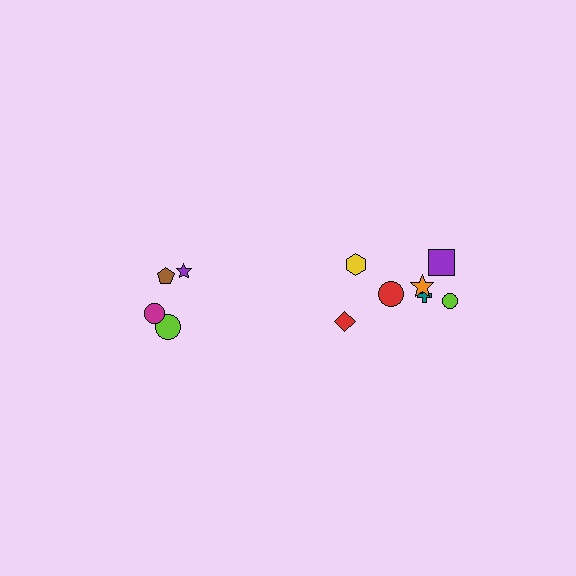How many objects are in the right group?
There are 7 objects.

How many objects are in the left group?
There are 4 objects.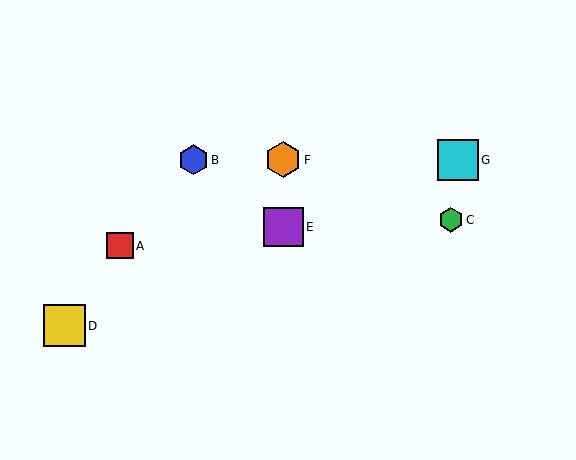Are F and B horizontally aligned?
Yes, both are at y≈160.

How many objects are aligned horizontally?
3 objects (B, F, G) are aligned horizontally.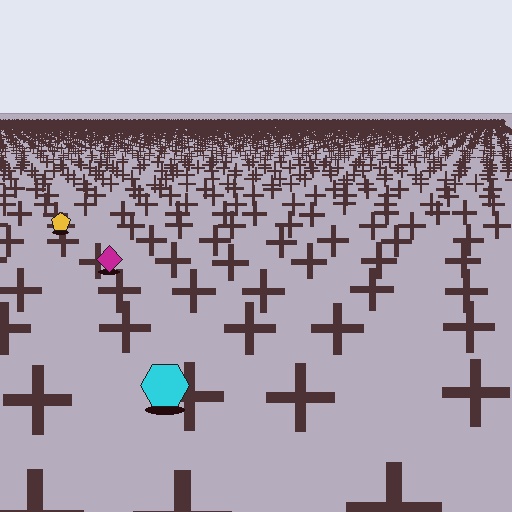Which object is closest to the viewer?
The cyan hexagon is closest. The texture marks near it are larger and more spread out.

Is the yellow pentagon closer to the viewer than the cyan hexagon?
No. The cyan hexagon is closer — you can tell from the texture gradient: the ground texture is coarser near it.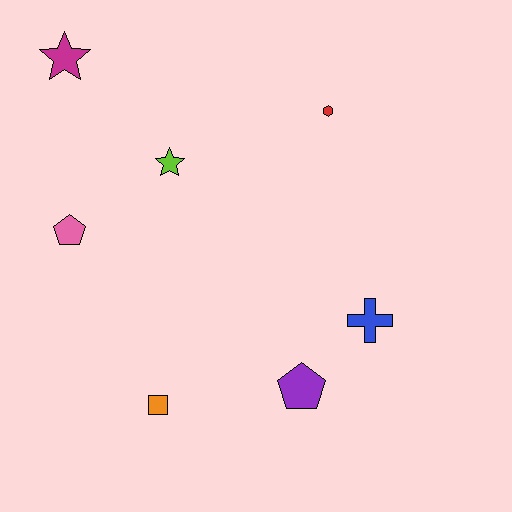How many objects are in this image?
There are 7 objects.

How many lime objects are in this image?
There is 1 lime object.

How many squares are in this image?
There is 1 square.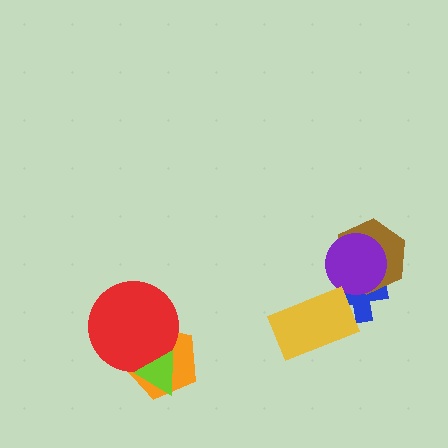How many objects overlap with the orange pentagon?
2 objects overlap with the orange pentagon.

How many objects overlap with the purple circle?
2 objects overlap with the purple circle.